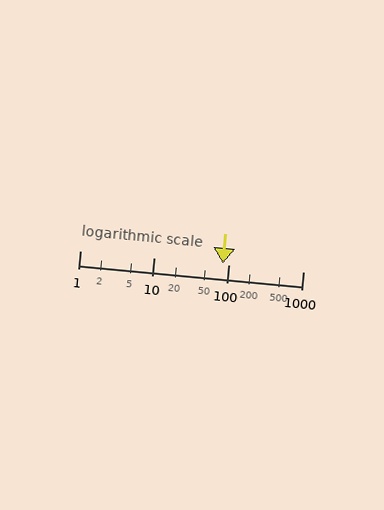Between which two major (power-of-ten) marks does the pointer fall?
The pointer is between 10 and 100.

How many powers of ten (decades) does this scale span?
The scale spans 3 decades, from 1 to 1000.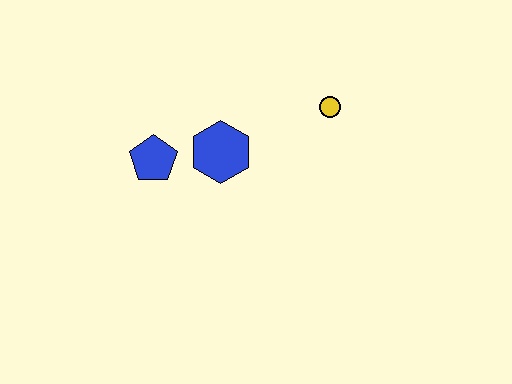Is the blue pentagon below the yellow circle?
Yes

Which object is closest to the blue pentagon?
The blue hexagon is closest to the blue pentagon.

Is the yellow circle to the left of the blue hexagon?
No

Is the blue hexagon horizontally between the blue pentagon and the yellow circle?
Yes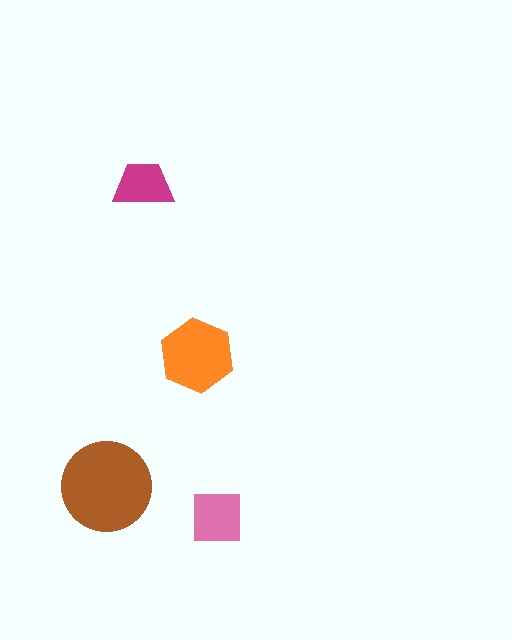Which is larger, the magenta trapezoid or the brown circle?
The brown circle.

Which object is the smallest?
The magenta trapezoid.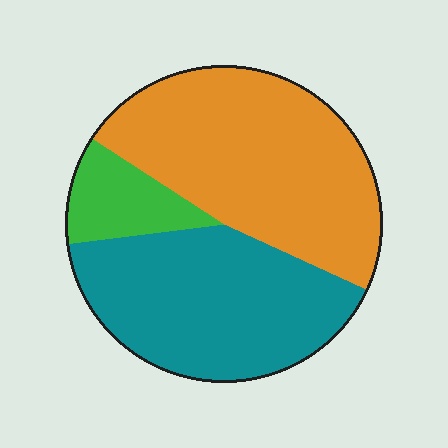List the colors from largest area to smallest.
From largest to smallest: orange, teal, green.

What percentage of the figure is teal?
Teal takes up between a third and a half of the figure.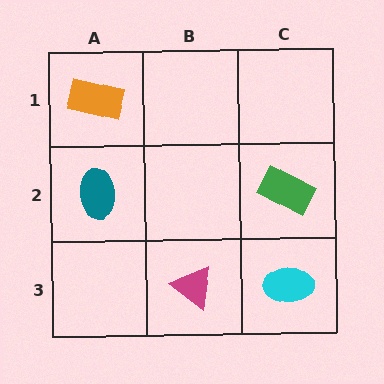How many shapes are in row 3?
2 shapes.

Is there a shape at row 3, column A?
No, that cell is empty.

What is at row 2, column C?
A green rectangle.